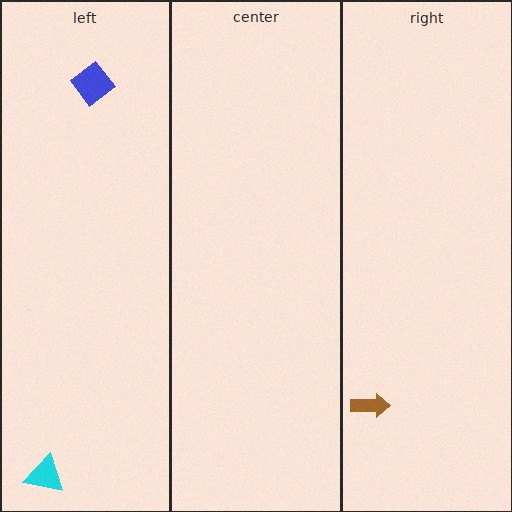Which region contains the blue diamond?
The left region.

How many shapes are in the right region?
1.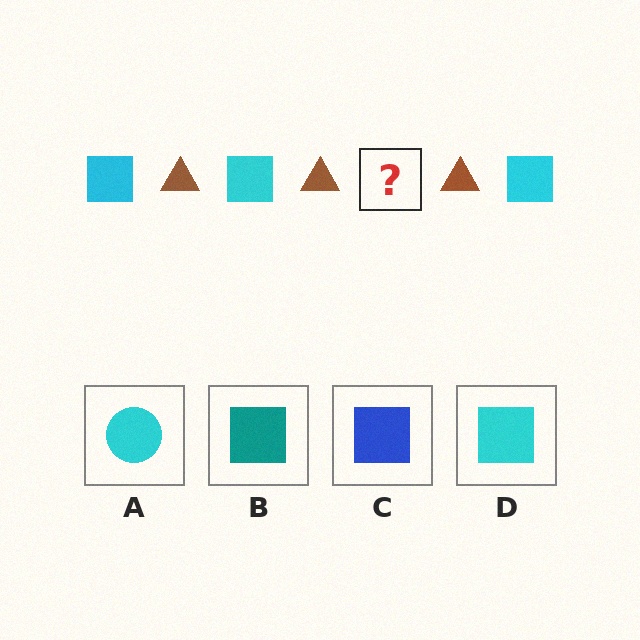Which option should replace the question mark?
Option D.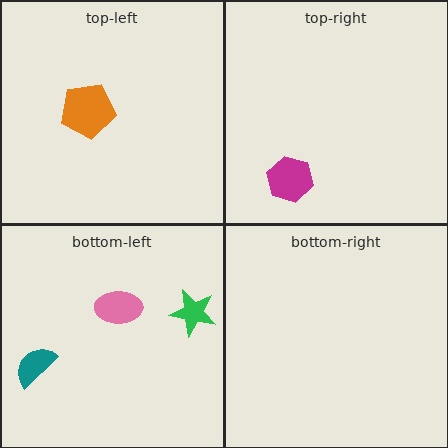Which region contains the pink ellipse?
The bottom-left region.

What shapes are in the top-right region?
The magenta hexagon.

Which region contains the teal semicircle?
The bottom-left region.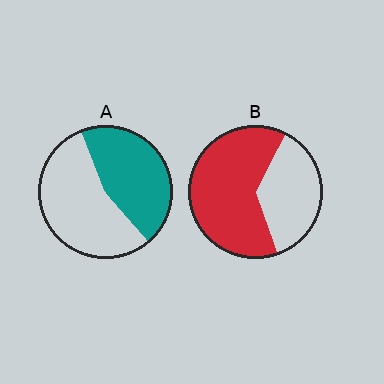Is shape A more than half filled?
No.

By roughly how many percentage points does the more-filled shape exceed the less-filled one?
By roughly 20 percentage points (B over A).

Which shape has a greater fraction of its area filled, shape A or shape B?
Shape B.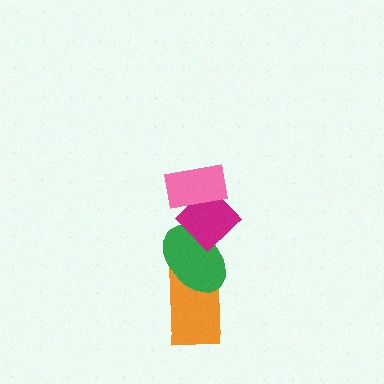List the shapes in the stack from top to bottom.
From top to bottom: the pink rectangle, the magenta diamond, the green ellipse, the orange rectangle.